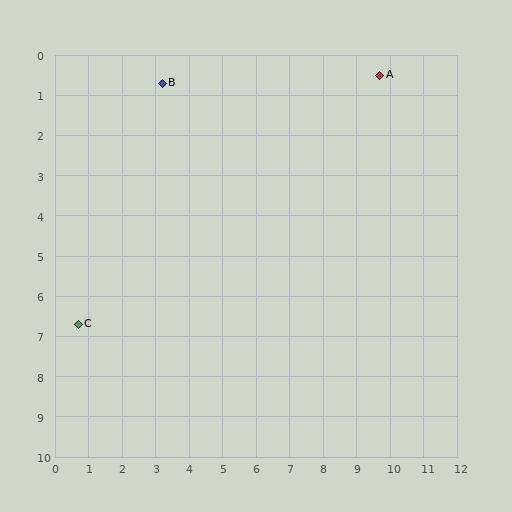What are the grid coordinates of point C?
Point C is at approximately (0.7, 6.7).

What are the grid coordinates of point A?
Point A is at approximately (9.7, 0.5).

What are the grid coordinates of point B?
Point B is at approximately (3.2, 0.7).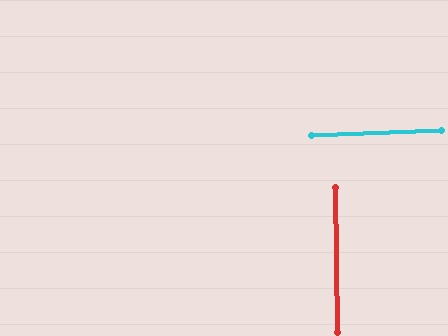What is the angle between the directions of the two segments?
Approximately 89 degrees.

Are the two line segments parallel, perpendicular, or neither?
Perpendicular — they meet at approximately 89°.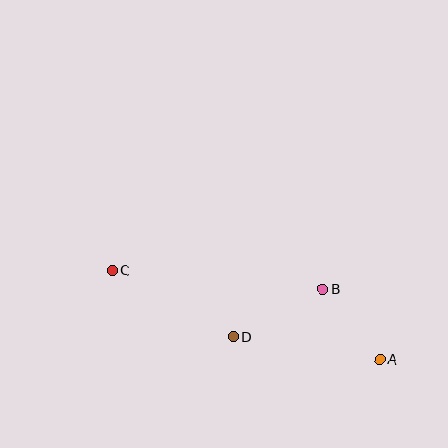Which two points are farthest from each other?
Points A and C are farthest from each other.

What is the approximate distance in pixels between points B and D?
The distance between B and D is approximately 102 pixels.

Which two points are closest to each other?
Points A and B are closest to each other.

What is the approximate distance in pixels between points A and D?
The distance between A and D is approximately 148 pixels.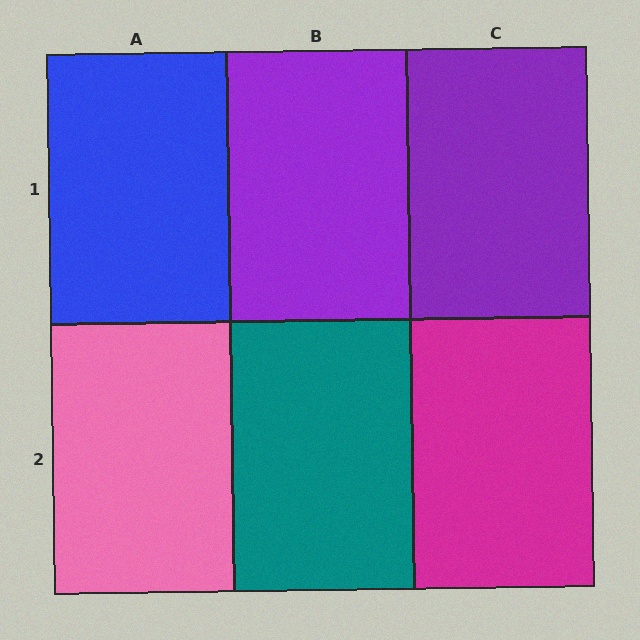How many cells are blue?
1 cell is blue.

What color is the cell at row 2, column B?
Teal.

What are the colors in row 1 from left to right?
Blue, purple, purple.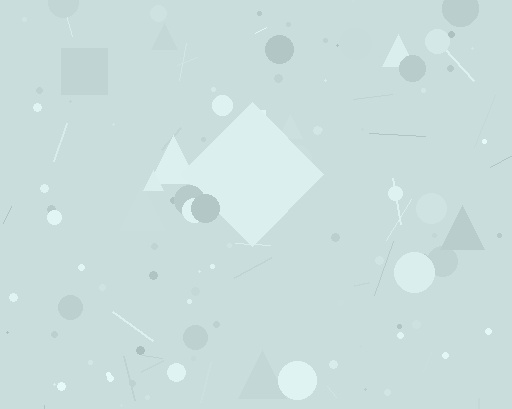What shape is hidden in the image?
A diamond is hidden in the image.